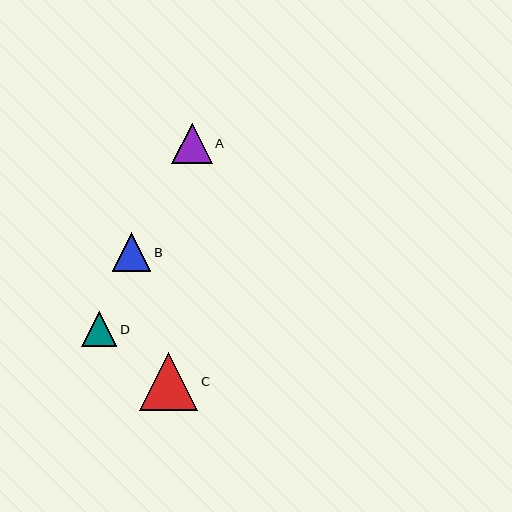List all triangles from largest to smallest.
From largest to smallest: C, A, B, D.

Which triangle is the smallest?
Triangle D is the smallest with a size of approximately 35 pixels.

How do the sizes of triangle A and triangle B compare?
Triangle A and triangle B are approximately the same size.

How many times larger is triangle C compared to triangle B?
Triangle C is approximately 1.5 times the size of triangle B.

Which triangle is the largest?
Triangle C is the largest with a size of approximately 59 pixels.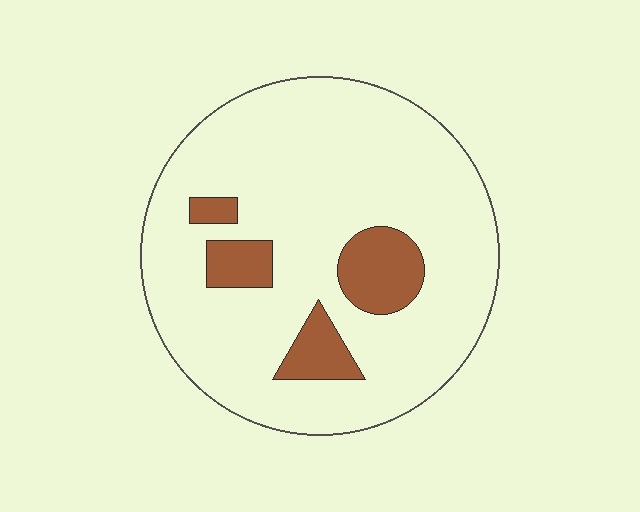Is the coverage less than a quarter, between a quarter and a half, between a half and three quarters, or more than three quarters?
Less than a quarter.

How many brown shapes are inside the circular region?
4.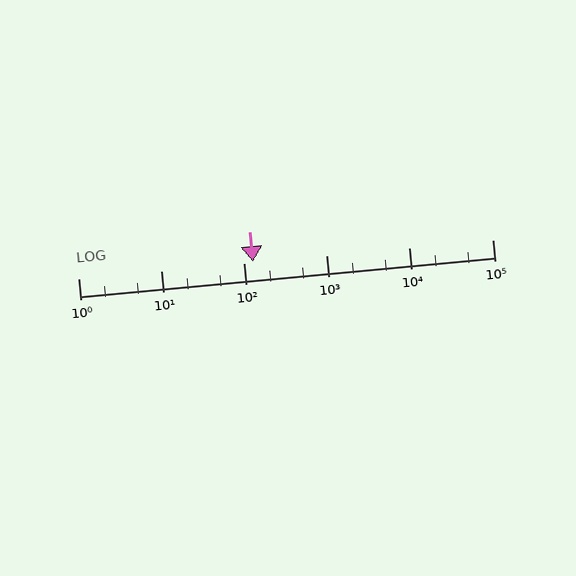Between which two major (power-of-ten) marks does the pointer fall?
The pointer is between 100 and 1000.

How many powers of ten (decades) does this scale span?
The scale spans 5 decades, from 1 to 100000.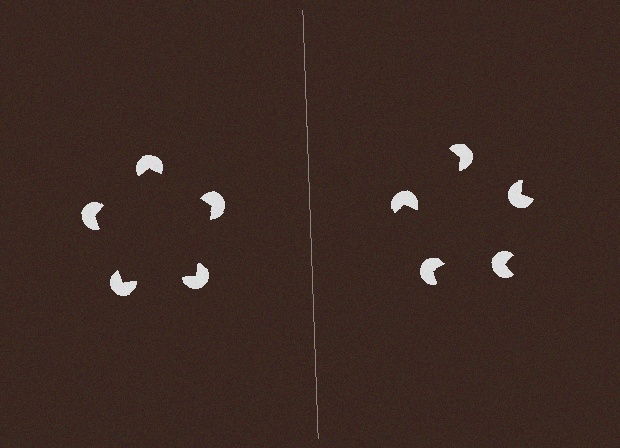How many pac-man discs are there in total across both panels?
10 — 5 on each side.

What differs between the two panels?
The pac-man discs are positioned identically on both sides; only the wedge orientations differ. On the left they align to a pentagon; on the right they are misaligned.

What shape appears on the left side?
An illusory pentagon.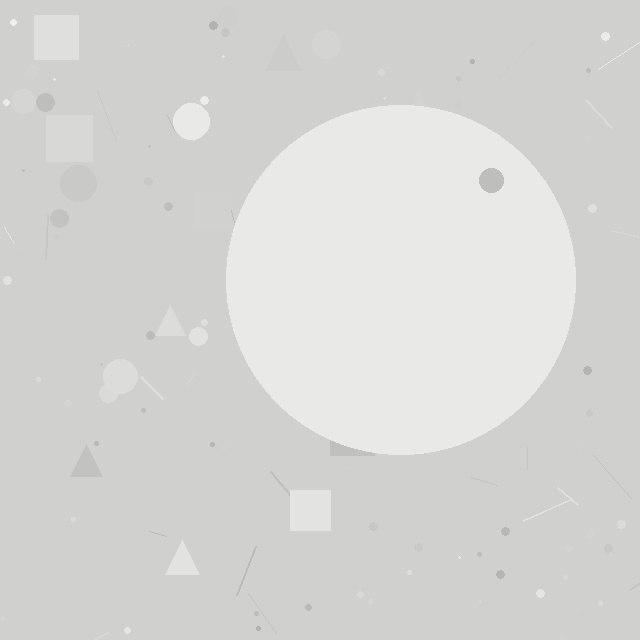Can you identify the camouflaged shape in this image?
The camouflaged shape is a circle.